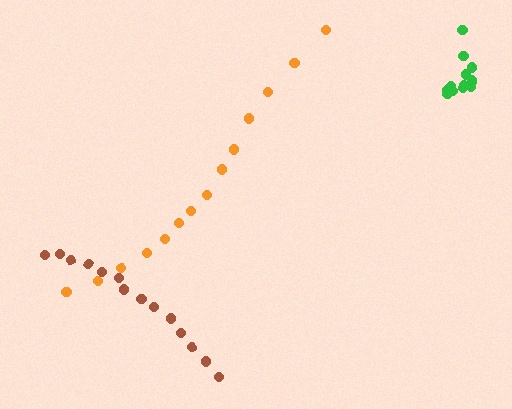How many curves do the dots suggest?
There are 3 distinct paths.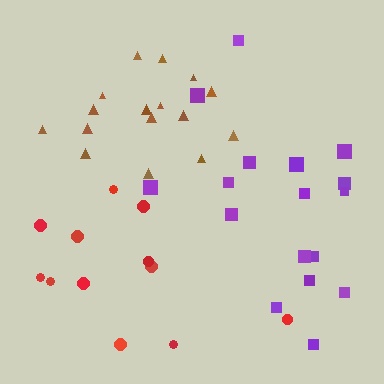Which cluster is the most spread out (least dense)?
Red.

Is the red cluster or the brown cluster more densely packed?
Brown.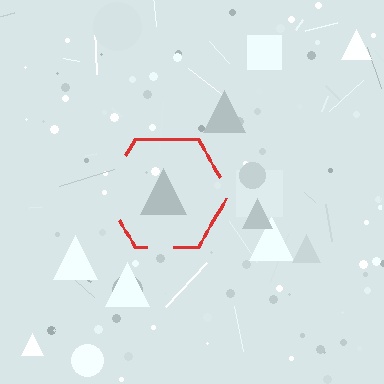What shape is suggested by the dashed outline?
The dashed outline suggests a hexagon.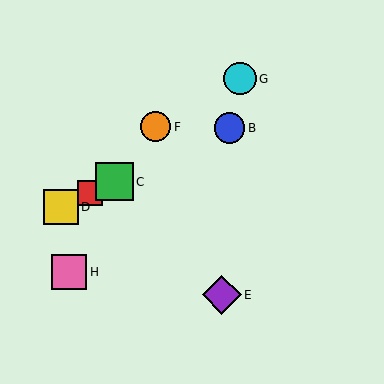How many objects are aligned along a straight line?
4 objects (A, B, C, D) are aligned along a straight line.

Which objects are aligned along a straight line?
Objects A, B, C, D are aligned along a straight line.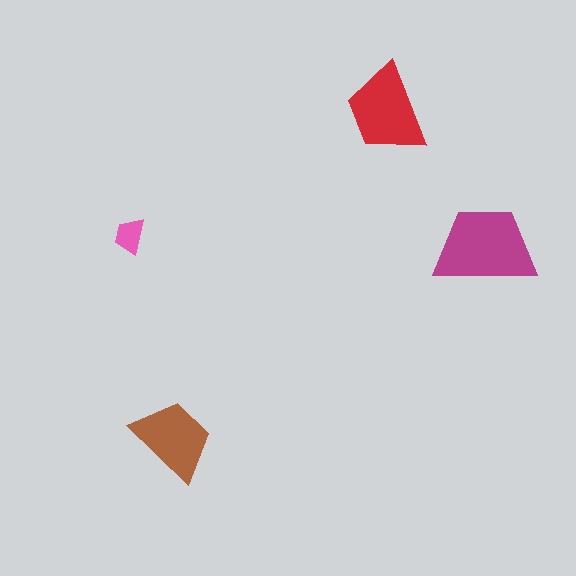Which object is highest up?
The red trapezoid is topmost.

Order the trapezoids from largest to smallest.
the magenta one, the red one, the brown one, the pink one.